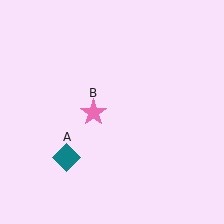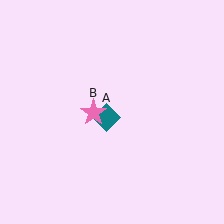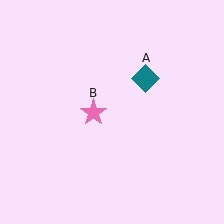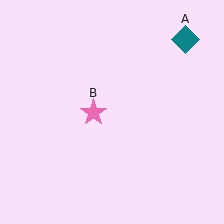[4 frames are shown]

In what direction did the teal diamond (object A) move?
The teal diamond (object A) moved up and to the right.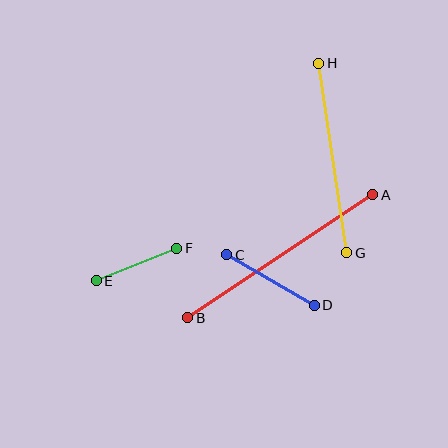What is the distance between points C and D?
The distance is approximately 101 pixels.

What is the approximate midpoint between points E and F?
The midpoint is at approximately (137, 265) pixels.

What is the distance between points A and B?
The distance is approximately 222 pixels.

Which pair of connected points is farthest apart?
Points A and B are farthest apart.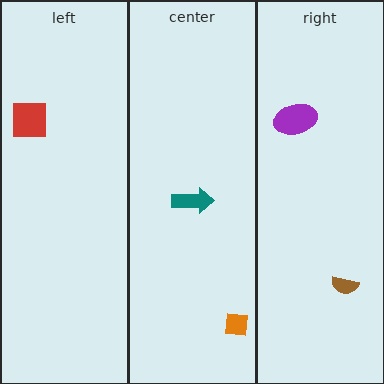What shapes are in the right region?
The brown semicircle, the purple ellipse.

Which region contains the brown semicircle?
The right region.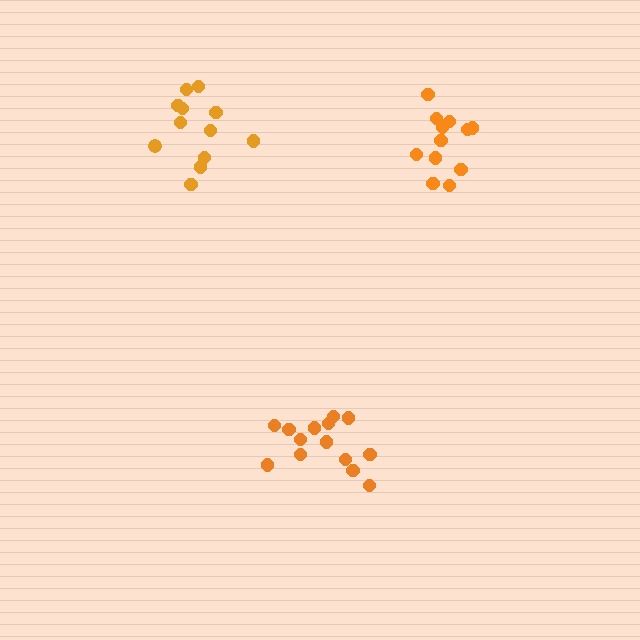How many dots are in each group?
Group 1: 14 dots, Group 2: 12 dots, Group 3: 12 dots (38 total).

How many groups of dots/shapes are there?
There are 3 groups.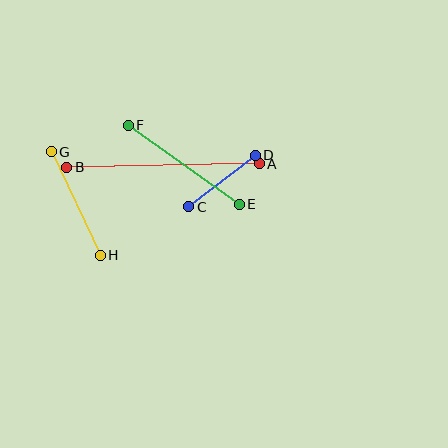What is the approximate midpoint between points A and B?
The midpoint is at approximately (163, 165) pixels.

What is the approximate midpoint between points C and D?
The midpoint is at approximately (222, 181) pixels.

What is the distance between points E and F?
The distance is approximately 136 pixels.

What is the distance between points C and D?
The distance is approximately 84 pixels.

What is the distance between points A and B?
The distance is approximately 192 pixels.